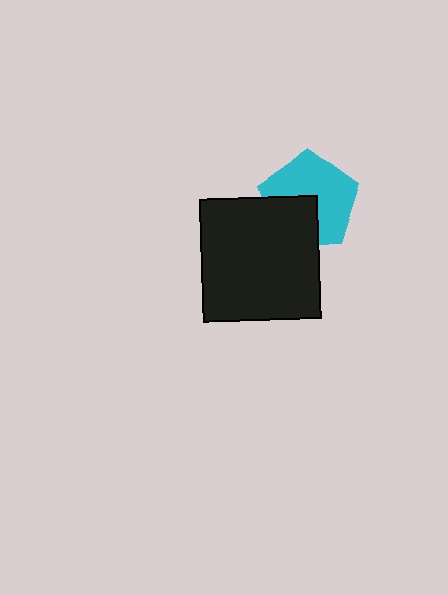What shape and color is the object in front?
The object in front is a black rectangle.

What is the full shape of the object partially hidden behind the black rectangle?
The partially hidden object is a cyan pentagon.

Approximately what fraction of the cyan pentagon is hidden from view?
Roughly 36% of the cyan pentagon is hidden behind the black rectangle.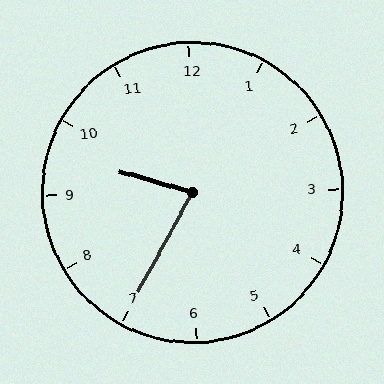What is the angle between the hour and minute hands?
Approximately 78 degrees.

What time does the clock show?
9:35.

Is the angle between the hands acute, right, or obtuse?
It is acute.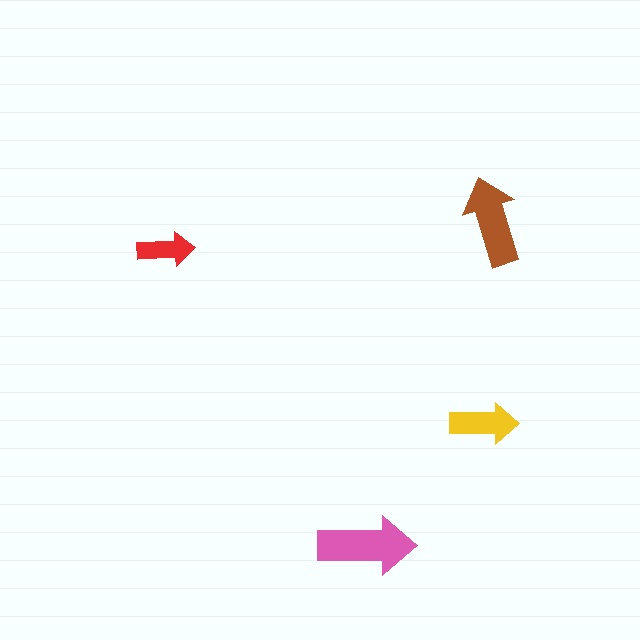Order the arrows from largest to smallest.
the pink one, the brown one, the yellow one, the red one.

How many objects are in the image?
There are 4 objects in the image.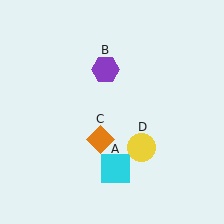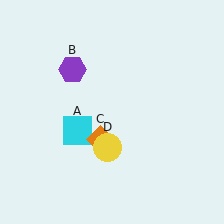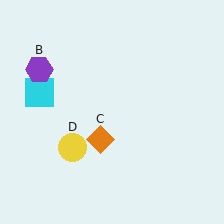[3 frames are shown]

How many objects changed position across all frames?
3 objects changed position: cyan square (object A), purple hexagon (object B), yellow circle (object D).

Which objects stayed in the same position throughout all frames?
Orange diamond (object C) remained stationary.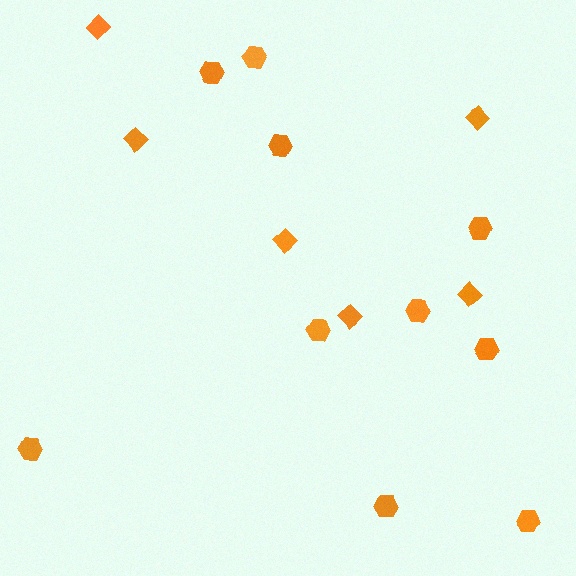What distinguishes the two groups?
There are 2 groups: one group of diamonds (6) and one group of hexagons (10).